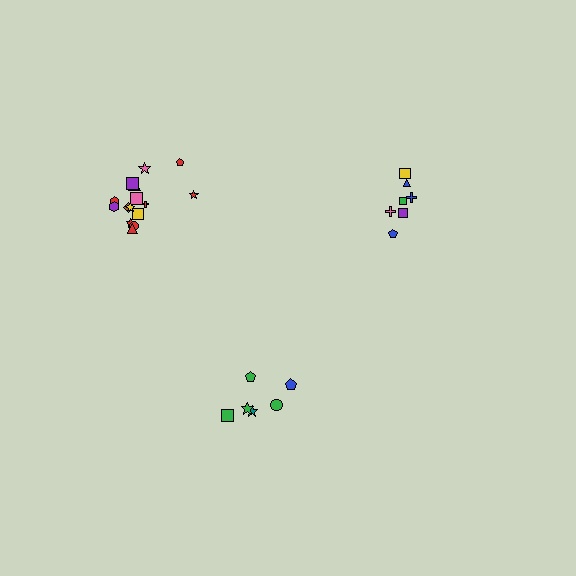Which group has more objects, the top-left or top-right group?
The top-left group.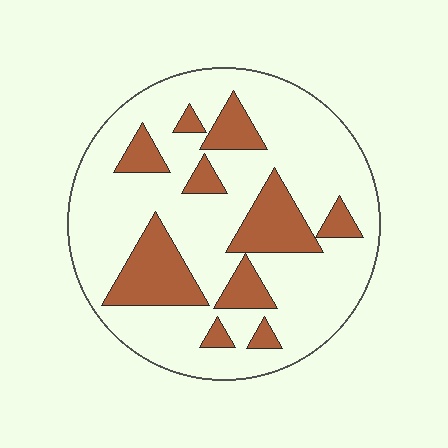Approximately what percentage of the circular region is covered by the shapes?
Approximately 25%.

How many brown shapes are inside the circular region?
10.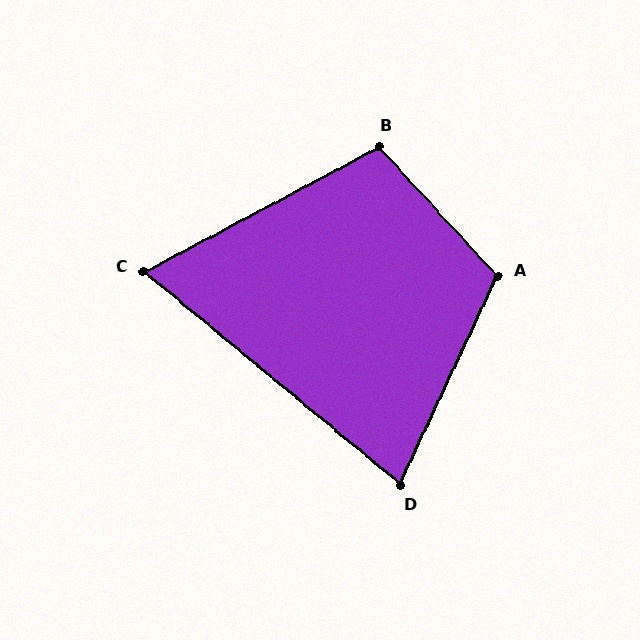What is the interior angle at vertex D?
Approximately 76 degrees (acute).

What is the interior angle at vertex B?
Approximately 104 degrees (obtuse).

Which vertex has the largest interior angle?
A, at approximately 112 degrees.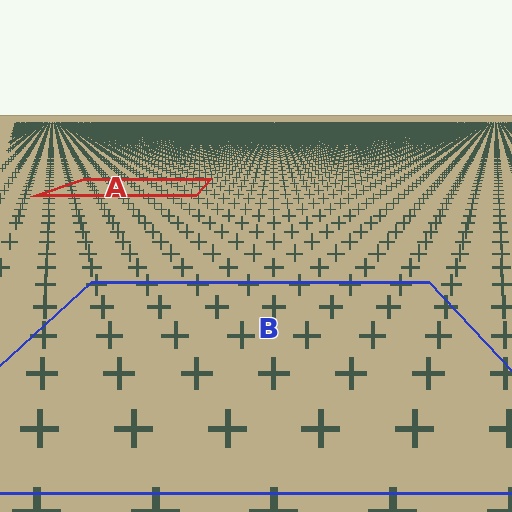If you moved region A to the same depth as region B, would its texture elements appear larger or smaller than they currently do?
They would appear larger. At a closer depth, the same texture elements are projected at a bigger on-screen size.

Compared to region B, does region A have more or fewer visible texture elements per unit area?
Region A has more texture elements per unit area — they are packed more densely because it is farther away.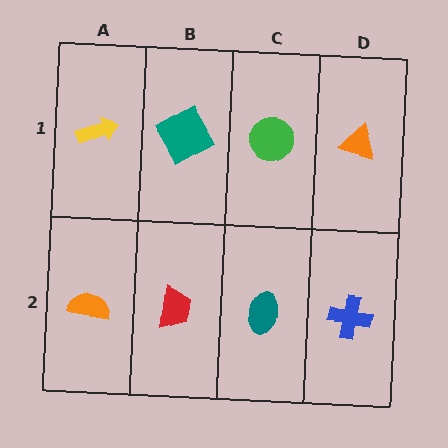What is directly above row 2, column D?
An orange triangle.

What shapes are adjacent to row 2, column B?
A teal square (row 1, column B), an orange semicircle (row 2, column A), a teal ellipse (row 2, column C).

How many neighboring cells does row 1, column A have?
2.